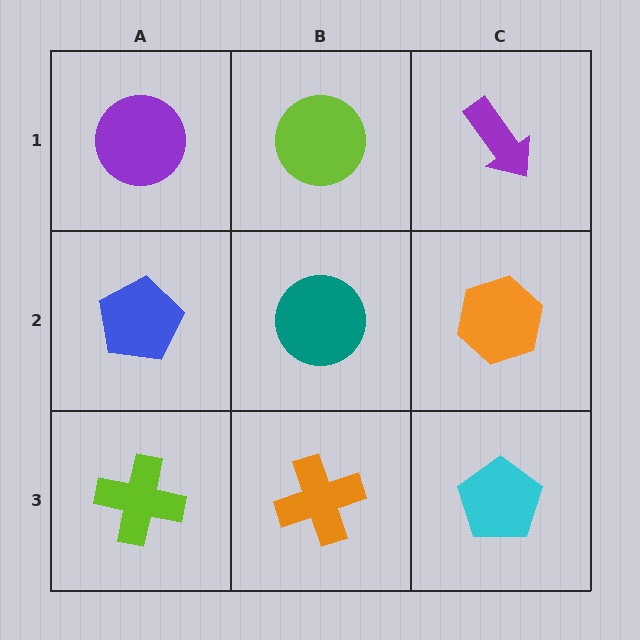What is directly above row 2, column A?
A purple circle.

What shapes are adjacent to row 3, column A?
A blue pentagon (row 2, column A), an orange cross (row 3, column B).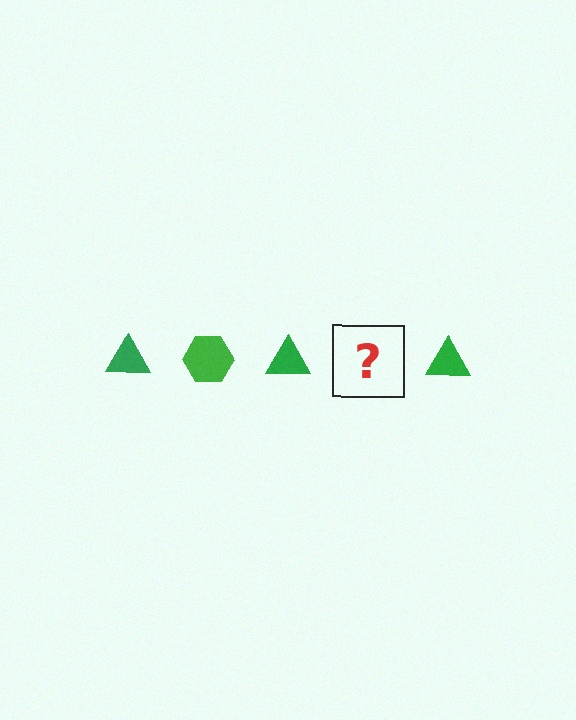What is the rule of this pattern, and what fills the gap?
The rule is that the pattern cycles through triangle, hexagon shapes in green. The gap should be filled with a green hexagon.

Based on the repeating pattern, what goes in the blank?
The blank should be a green hexagon.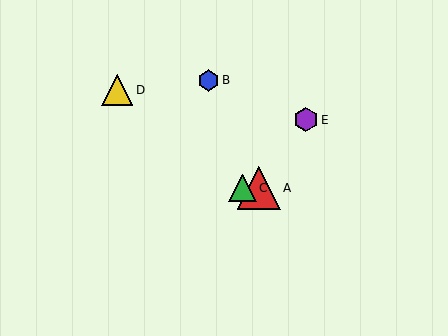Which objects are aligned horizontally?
Objects A, C are aligned horizontally.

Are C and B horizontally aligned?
No, C is at y≈188 and B is at y≈80.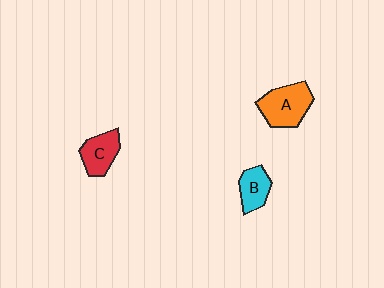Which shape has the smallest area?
Shape B (cyan).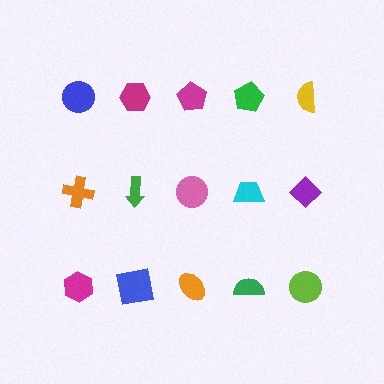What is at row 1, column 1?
A blue circle.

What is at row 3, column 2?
A blue square.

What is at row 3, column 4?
A green semicircle.